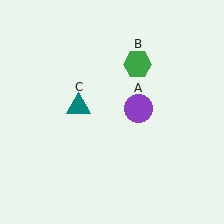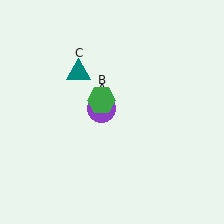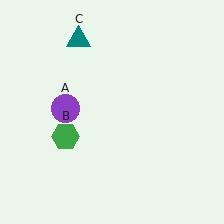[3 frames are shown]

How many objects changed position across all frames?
3 objects changed position: purple circle (object A), green hexagon (object B), teal triangle (object C).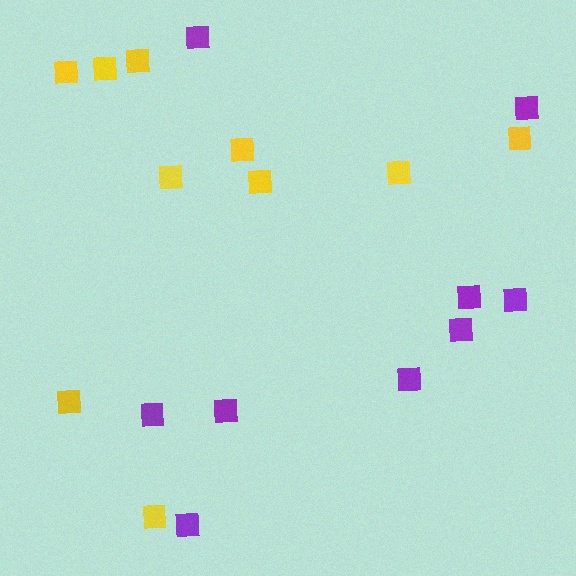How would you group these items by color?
There are 2 groups: one group of yellow squares (10) and one group of purple squares (9).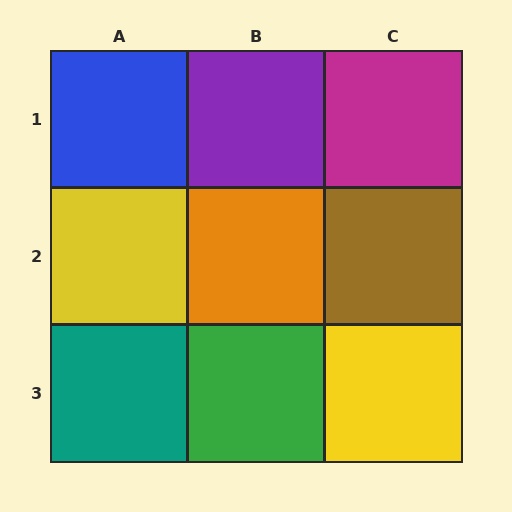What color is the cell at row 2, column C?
Brown.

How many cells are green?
1 cell is green.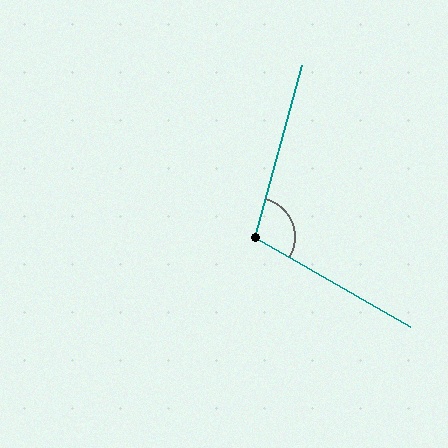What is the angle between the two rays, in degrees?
Approximately 105 degrees.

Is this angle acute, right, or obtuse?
It is obtuse.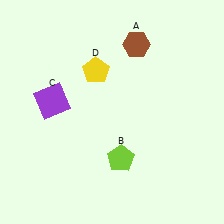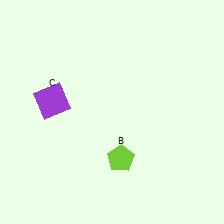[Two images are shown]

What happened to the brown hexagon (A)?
The brown hexagon (A) was removed in Image 2. It was in the top-right area of Image 1.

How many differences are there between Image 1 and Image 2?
There are 2 differences between the two images.